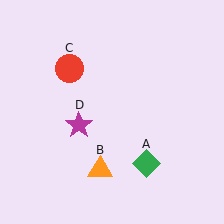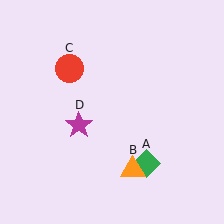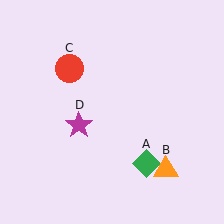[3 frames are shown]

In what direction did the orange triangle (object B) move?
The orange triangle (object B) moved right.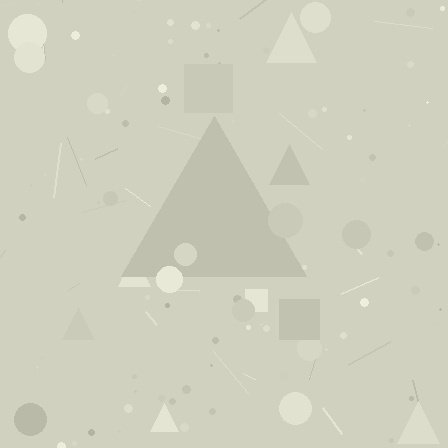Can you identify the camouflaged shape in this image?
The camouflaged shape is a triangle.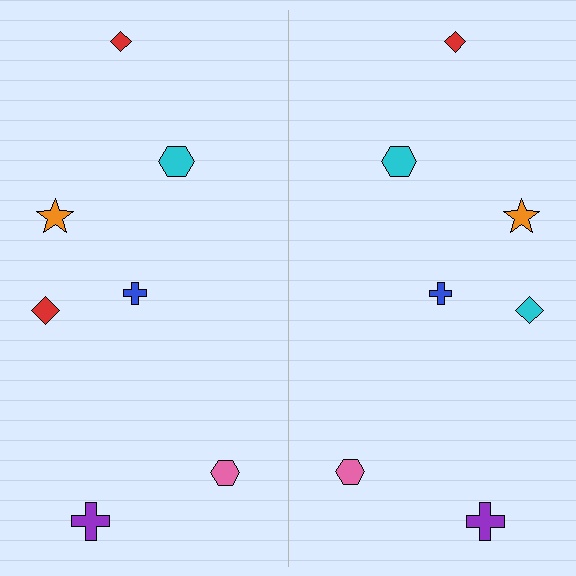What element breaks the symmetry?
The cyan diamond on the right side breaks the symmetry — its mirror counterpart is red.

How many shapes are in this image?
There are 14 shapes in this image.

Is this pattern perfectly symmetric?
No, the pattern is not perfectly symmetric. The cyan diamond on the right side breaks the symmetry — its mirror counterpart is red.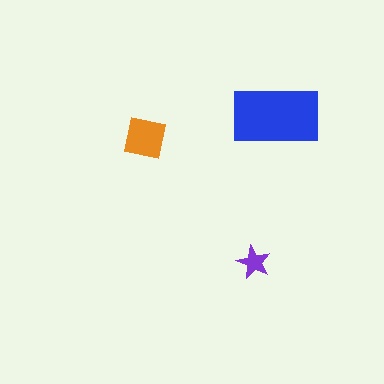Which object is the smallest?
The purple star.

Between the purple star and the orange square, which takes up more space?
The orange square.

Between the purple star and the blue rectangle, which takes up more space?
The blue rectangle.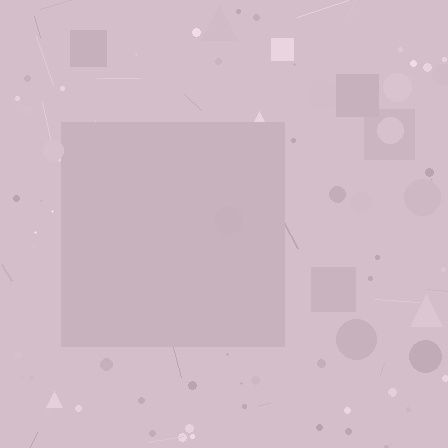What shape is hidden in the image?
A square is hidden in the image.